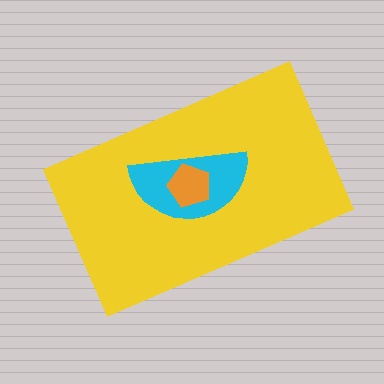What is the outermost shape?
The yellow rectangle.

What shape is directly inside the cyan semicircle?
The orange pentagon.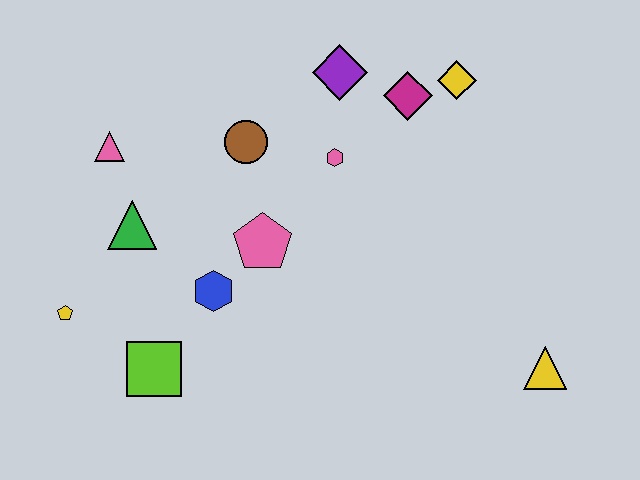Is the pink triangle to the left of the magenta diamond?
Yes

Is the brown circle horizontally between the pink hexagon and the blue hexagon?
Yes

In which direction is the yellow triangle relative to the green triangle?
The yellow triangle is to the right of the green triangle.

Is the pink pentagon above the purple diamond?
No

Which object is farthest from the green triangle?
The yellow triangle is farthest from the green triangle.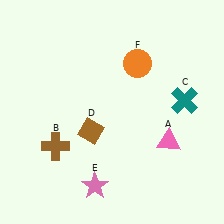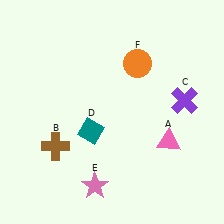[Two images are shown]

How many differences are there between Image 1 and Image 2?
There are 2 differences between the two images.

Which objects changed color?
C changed from teal to purple. D changed from brown to teal.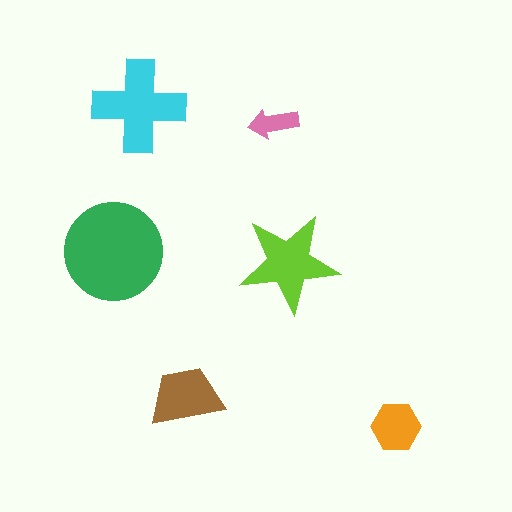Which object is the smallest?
The pink arrow.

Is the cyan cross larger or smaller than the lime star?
Larger.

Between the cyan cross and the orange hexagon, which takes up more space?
The cyan cross.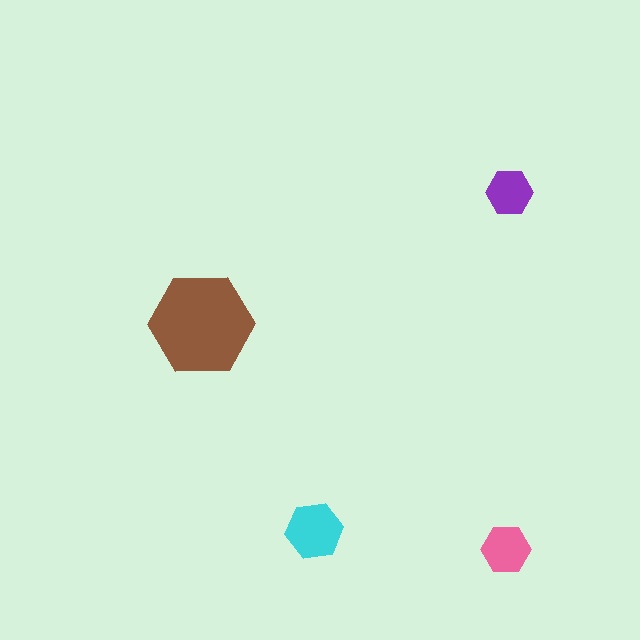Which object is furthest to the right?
The purple hexagon is rightmost.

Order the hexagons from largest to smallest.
the brown one, the cyan one, the pink one, the purple one.